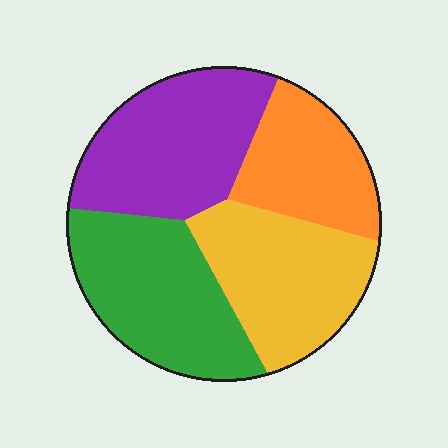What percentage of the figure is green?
Green takes up about one quarter (1/4) of the figure.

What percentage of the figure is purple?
Purple takes up between a quarter and a half of the figure.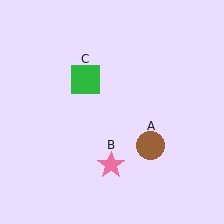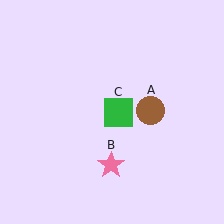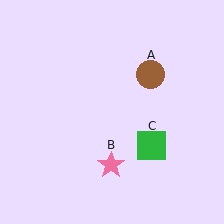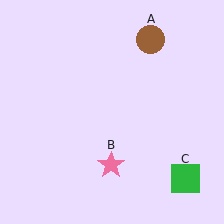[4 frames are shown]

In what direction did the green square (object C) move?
The green square (object C) moved down and to the right.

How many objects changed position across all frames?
2 objects changed position: brown circle (object A), green square (object C).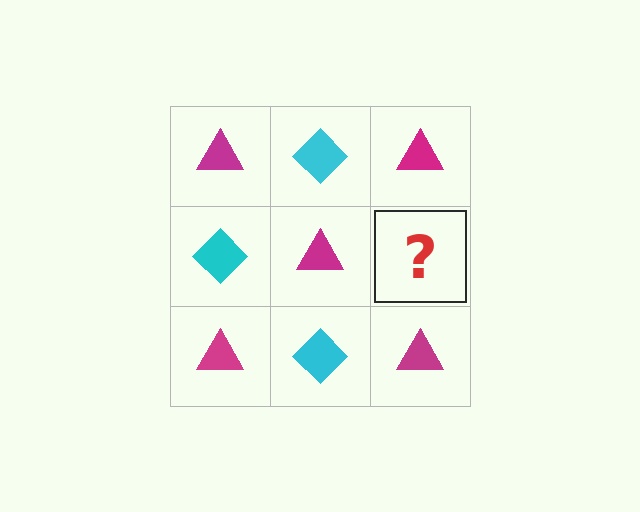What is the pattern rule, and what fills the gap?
The rule is that it alternates magenta triangle and cyan diamond in a checkerboard pattern. The gap should be filled with a cyan diamond.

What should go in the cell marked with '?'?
The missing cell should contain a cyan diamond.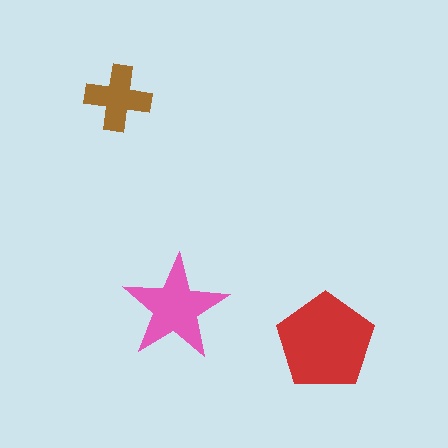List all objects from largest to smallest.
The red pentagon, the pink star, the brown cross.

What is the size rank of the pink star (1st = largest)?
2nd.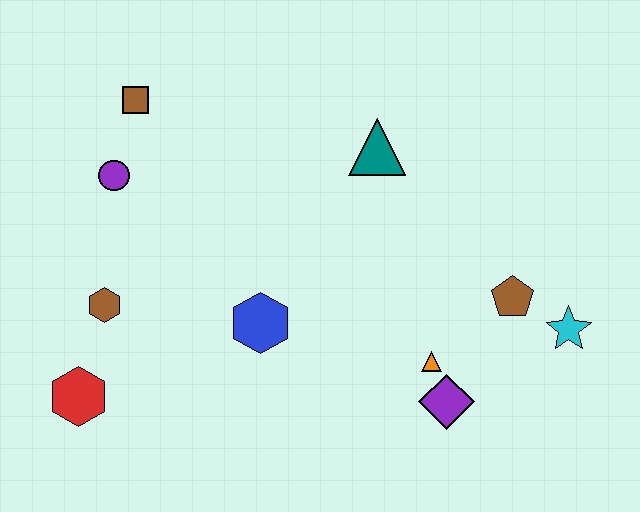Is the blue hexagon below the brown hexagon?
Yes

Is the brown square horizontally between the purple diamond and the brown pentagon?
No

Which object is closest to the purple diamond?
The orange triangle is closest to the purple diamond.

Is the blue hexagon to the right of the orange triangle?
No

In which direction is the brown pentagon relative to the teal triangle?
The brown pentagon is below the teal triangle.